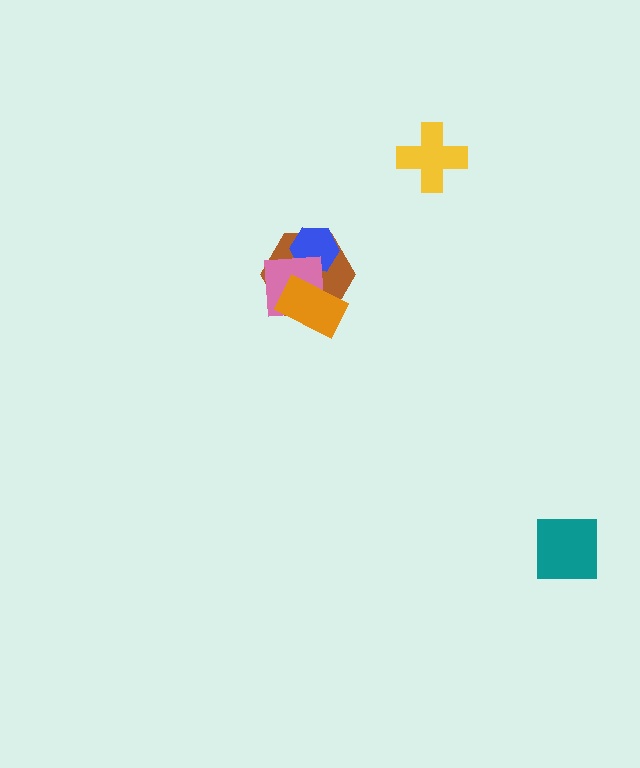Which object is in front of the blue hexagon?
The pink square is in front of the blue hexagon.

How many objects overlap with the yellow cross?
0 objects overlap with the yellow cross.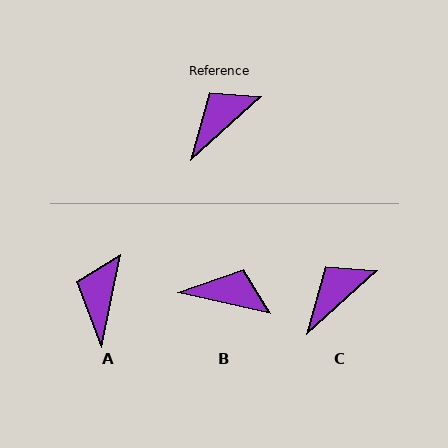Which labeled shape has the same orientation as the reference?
C.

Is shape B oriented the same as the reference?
No, it is off by about 55 degrees.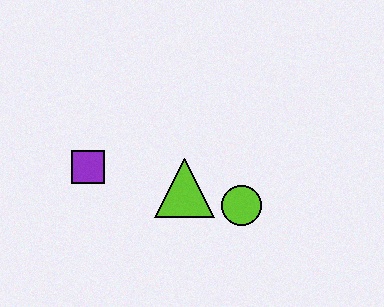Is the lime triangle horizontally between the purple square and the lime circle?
Yes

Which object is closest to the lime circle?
The lime triangle is closest to the lime circle.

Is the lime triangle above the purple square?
No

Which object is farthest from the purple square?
The lime circle is farthest from the purple square.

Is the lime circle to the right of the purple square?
Yes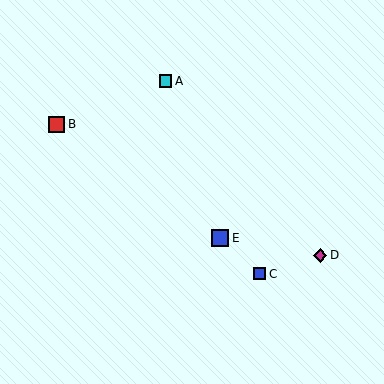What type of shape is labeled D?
Shape D is a magenta diamond.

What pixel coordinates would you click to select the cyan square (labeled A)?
Click at (165, 81) to select the cyan square A.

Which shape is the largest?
The blue square (labeled E) is the largest.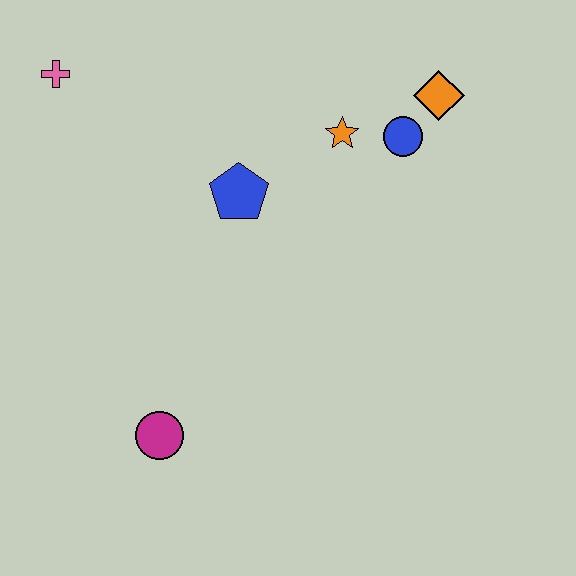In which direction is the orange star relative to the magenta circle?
The orange star is above the magenta circle.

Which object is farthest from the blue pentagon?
The magenta circle is farthest from the blue pentagon.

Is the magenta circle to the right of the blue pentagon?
No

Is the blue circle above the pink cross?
No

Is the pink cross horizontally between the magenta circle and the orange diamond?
No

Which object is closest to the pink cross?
The blue pentagon is closest to the pink cross.